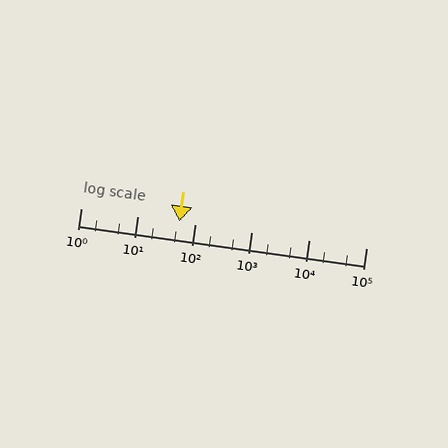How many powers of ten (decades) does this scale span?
The scale spans 5 decades, from 1 to 100000.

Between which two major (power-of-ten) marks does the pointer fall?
The pointer is between 10 and 100.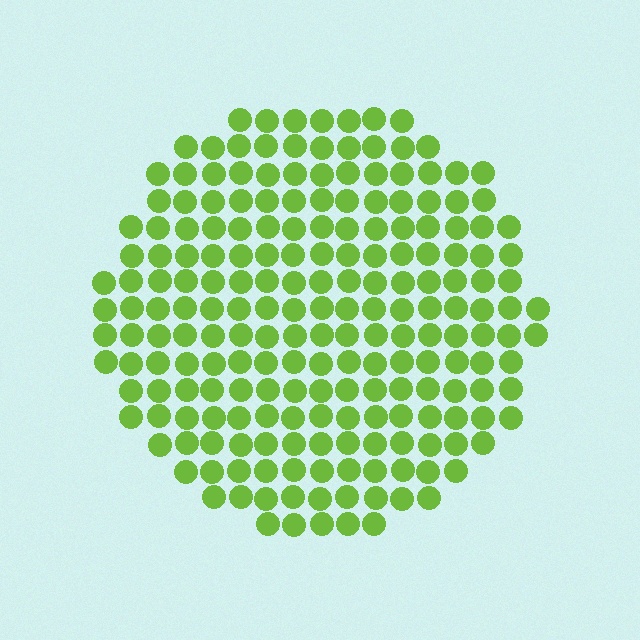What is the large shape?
The large shape is a circle.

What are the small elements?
The small elements are circles.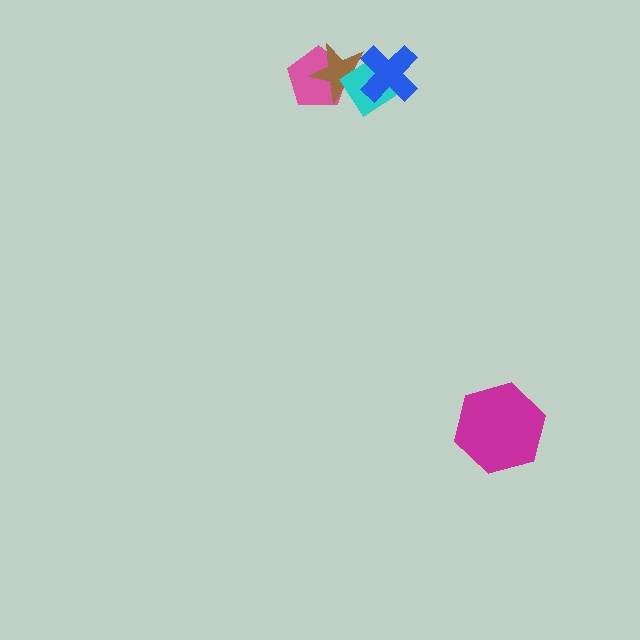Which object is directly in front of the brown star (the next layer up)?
The cyan diamond is directly in front of the brown star.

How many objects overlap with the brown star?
3 objects overlap with the brown star.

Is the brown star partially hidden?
Yes, it is partially covered by another shape.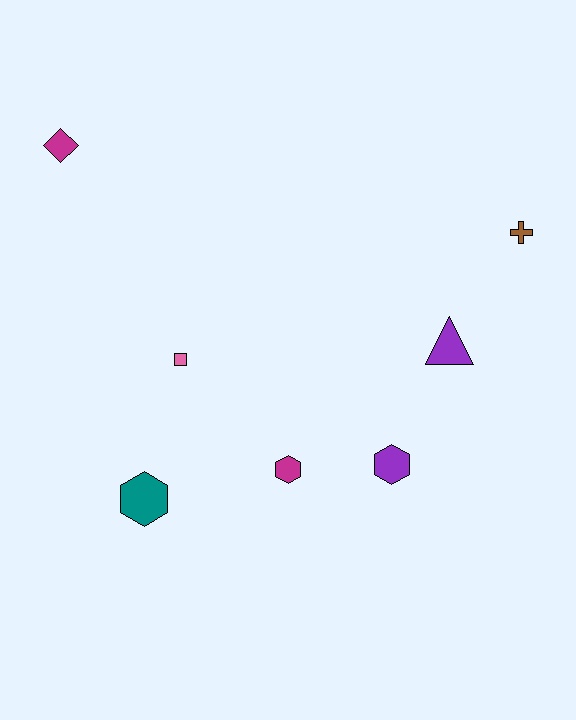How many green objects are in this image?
There are no green objects.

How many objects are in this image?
There are 7 objects.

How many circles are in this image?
There are no circles.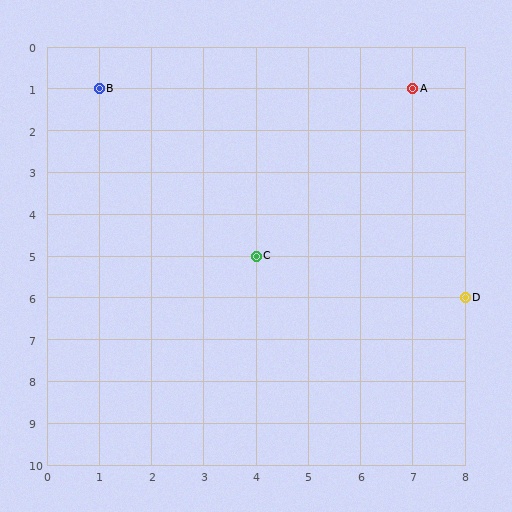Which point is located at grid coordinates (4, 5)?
Point C is at (4, 5).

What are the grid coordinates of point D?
Point D is at grid coordinates (8, 6).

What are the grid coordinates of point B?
Point B is at grid coordinates (1, 1).